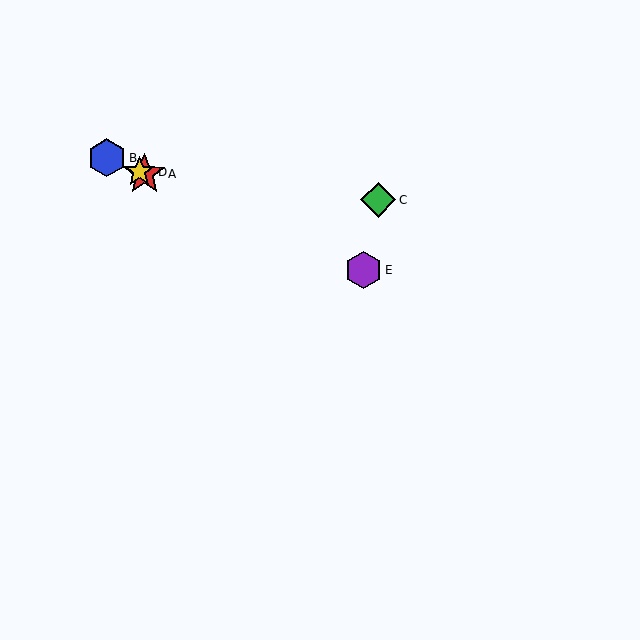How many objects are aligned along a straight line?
4 objects (A, B, D, E) are aligned along a straight line.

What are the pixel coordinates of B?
Object B is at (107, 158).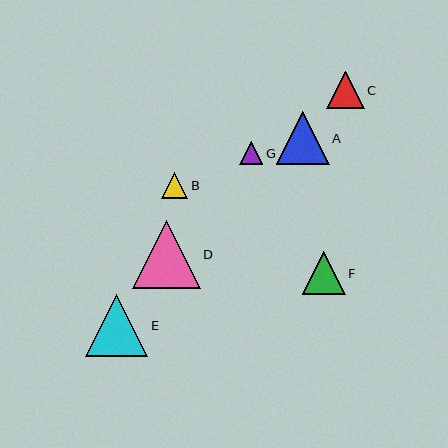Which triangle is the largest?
Triangle D is the largest with a size of approximately 68 pixels.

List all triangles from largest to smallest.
From largest to smallest: D, E, A, F, C, B, G.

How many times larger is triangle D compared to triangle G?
Triangle D is approximately 2.9 times the size of triangle G.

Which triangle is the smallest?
Triangle G is the smallest with a size of approximately 23 pixels.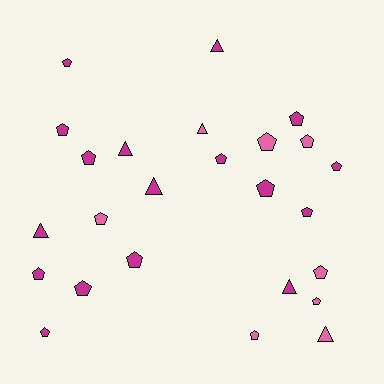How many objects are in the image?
There are 25 objects.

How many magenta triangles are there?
There are 5 magenta triangles.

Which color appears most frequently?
Magenta, with 17 objects.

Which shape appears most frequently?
Pentagon, with 18 objects.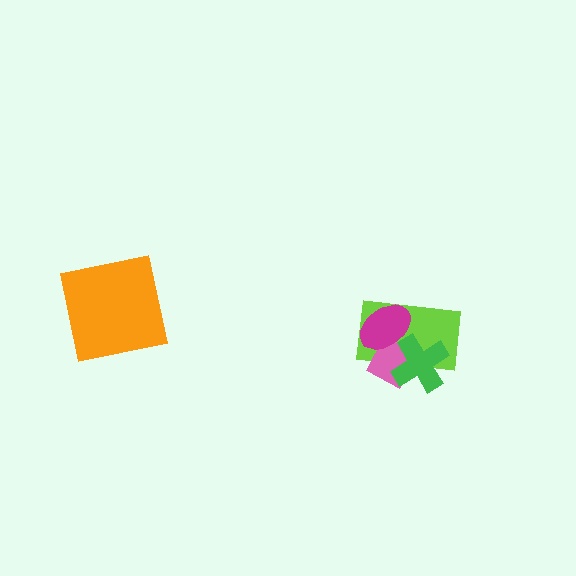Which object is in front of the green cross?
The magenta ellipse is in front of the green cross.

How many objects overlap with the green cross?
3 objects overlap with the green cross.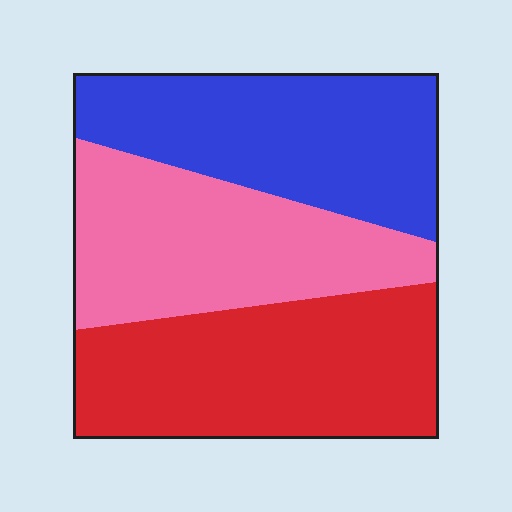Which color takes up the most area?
Red, at roughly 35%.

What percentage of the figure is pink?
Pink covers 32% of the figure.